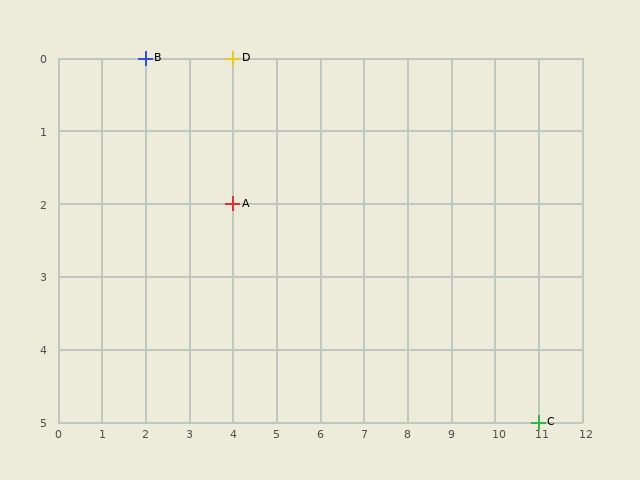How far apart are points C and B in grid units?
Points C and B are 9 columns and 5 rows apart (about 10.3 grid units diagonally).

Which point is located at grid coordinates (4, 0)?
Point D is at (4, 0).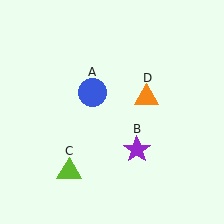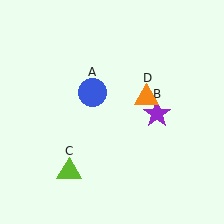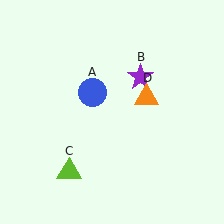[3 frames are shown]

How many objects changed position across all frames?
1 object changed position: purple star (object B).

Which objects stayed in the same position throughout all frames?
Blue circle (object A) and lime triangle (object C) and orange triangle (object D) remained stationary.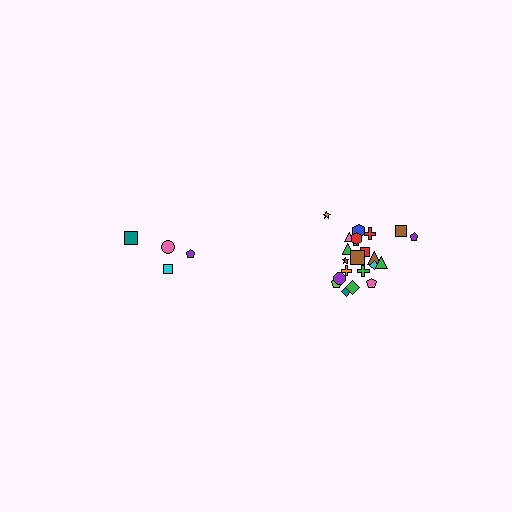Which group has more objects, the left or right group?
The right group.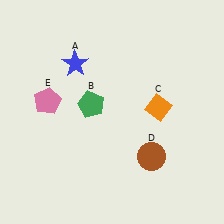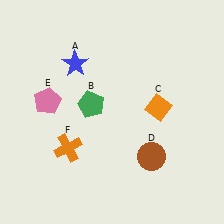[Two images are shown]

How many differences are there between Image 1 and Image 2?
There is 1 difference between the two images.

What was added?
An orange cross (F) was added in Image 2.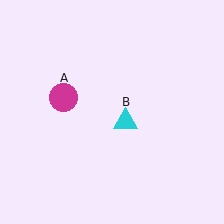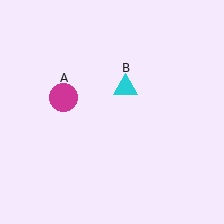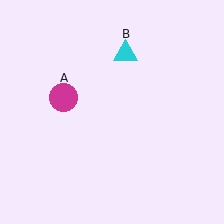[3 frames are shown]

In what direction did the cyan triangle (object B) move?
The cyan triangle (object B) moved up.